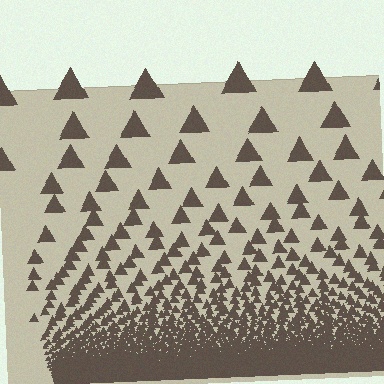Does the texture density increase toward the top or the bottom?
Density increases toward the bottom.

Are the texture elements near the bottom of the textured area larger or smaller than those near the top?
Smaller. The gradient is inverted — elements near the bottom are smaller and denser.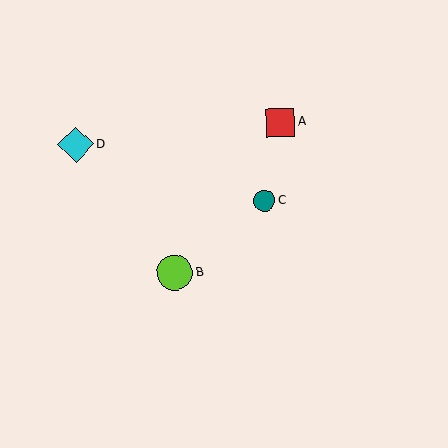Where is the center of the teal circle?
The center of the teal circle is at (264, 201).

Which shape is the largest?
The lime circle (labeled B) is the largest.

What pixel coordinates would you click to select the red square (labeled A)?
Click at (281, 123) to select the red square A.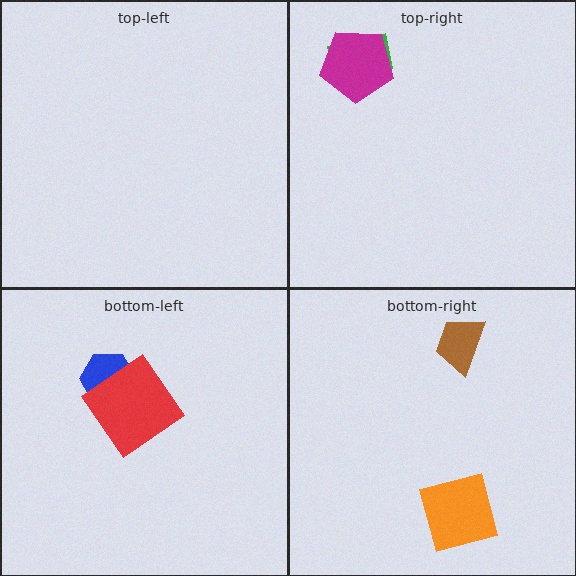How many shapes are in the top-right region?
2.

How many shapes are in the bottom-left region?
2.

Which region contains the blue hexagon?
The bottom-left region.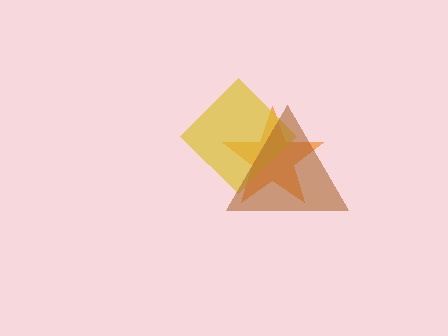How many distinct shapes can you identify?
There are 3 distinct shapes: an orange star, a yellow diamond, a brown triangle.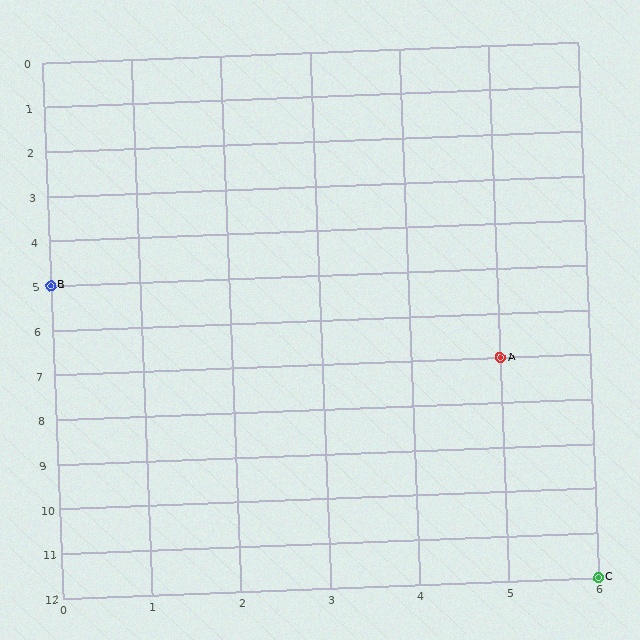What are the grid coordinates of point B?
Point B is at grid coordinates (0, 5).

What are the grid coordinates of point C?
Point C is at grid coordinates (6, 12).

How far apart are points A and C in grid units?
Points A and C are 1 column and 5 rows apart (about 5.1 grid units diagonally).